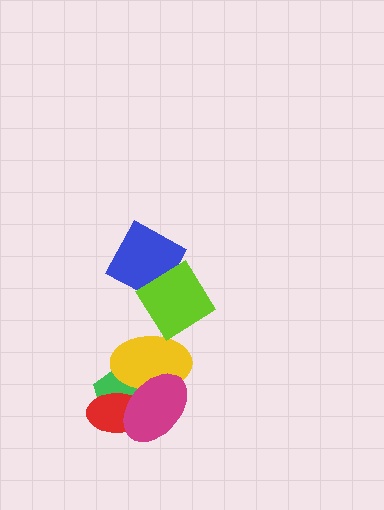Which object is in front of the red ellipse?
The magenta ellipse is in front of the red ellipse.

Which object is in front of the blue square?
The lime diamond is in front of the blue square.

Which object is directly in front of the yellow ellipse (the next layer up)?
The red ellipse is directly in front of the yellow ellipse.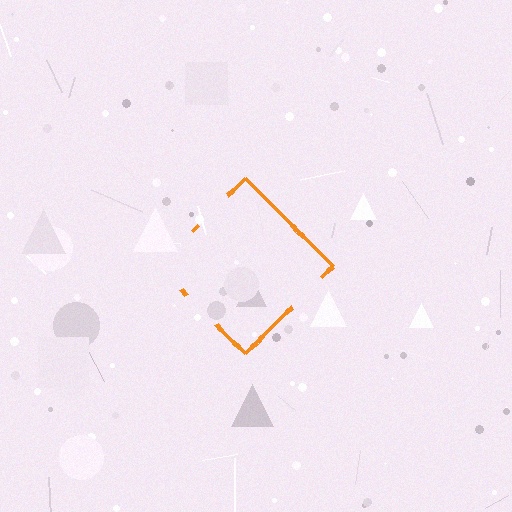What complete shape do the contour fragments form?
The contour fragments form a diamond.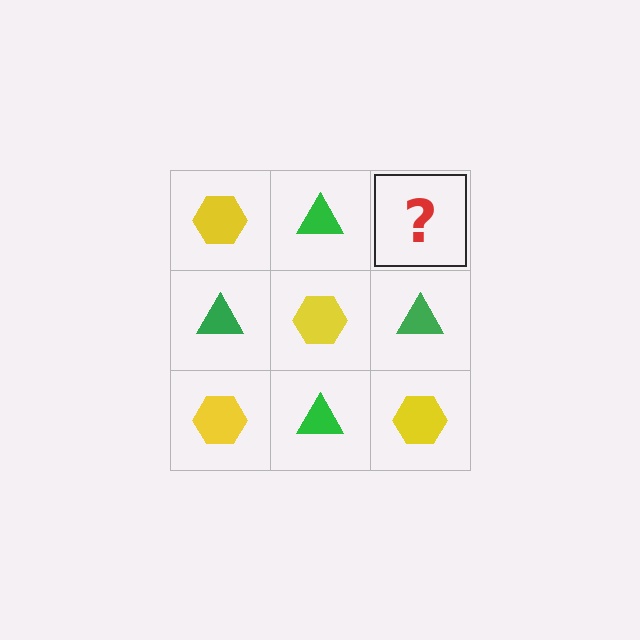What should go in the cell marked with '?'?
The missing cell should contain a yellow hexagon.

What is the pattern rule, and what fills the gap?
The rule is that it alternates yellow hexagon and green triangle in a checkerboard pattern. The gap should be filled with a yellow hexagon.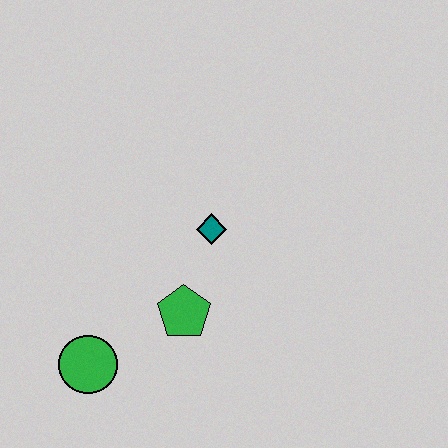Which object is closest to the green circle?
The green pentagon is closest to the green circle.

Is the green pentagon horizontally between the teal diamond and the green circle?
Yes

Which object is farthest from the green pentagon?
The green circle is farthest from the green pentagon.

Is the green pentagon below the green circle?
No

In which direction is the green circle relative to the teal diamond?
The green circle is below the teal diamond.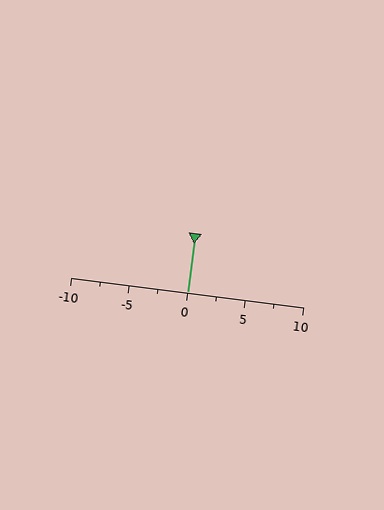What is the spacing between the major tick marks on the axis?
The major ticks are spaced 5 apart.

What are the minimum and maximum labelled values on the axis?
The axis runs from -10 to 10.